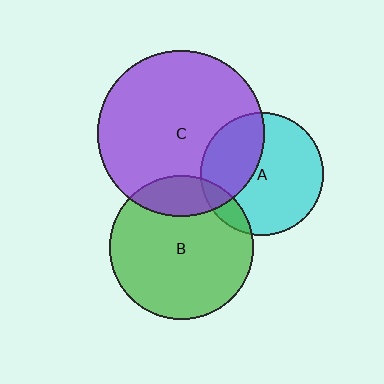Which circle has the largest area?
Circle C (purple).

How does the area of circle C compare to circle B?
Approximately 1.3 times.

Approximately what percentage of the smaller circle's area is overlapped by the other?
Approximately 20%.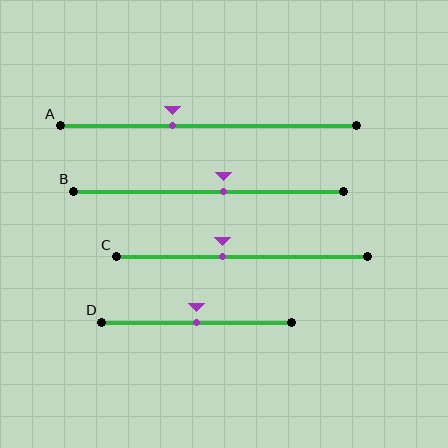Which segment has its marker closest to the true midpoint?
Segment D has its marker closest to the true midpoint.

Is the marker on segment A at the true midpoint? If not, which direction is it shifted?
No, the marker on segment A is shifted to the left by about 12% of the segment length.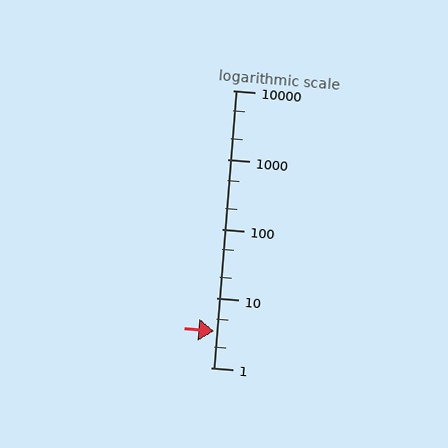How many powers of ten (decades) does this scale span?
The scale spans 4 decades, from 1 to 10000.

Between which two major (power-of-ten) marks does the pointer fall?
The pointer is between 1 and 10.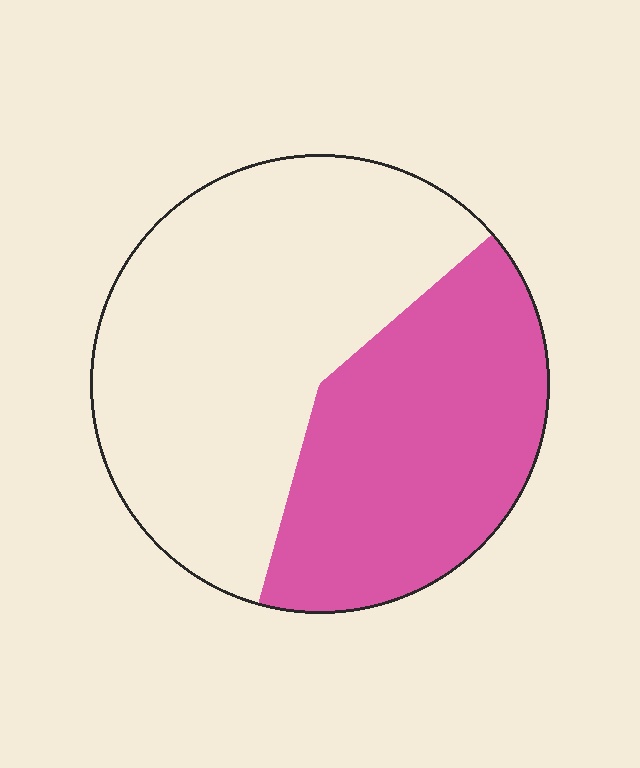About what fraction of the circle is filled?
About two fifths (2/5).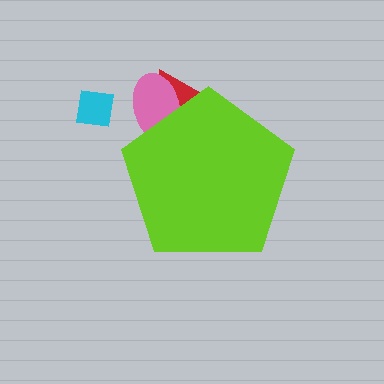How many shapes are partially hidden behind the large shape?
2 shapes are partially hidden.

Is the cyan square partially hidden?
No, the cyan square is fully visible.